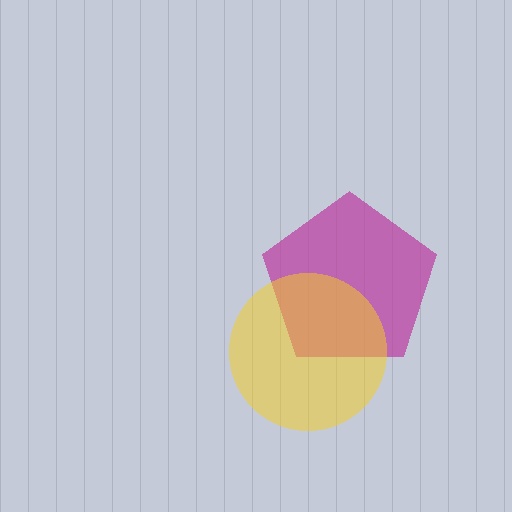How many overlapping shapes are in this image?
There are 2 overlapping shapes in the image.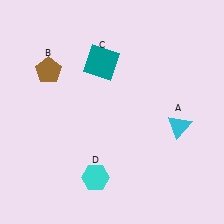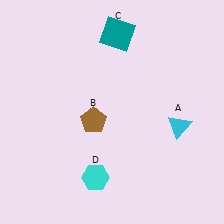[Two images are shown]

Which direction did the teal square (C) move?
The teal square (C) moved up.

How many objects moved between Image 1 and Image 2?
2 objects moved between the two images.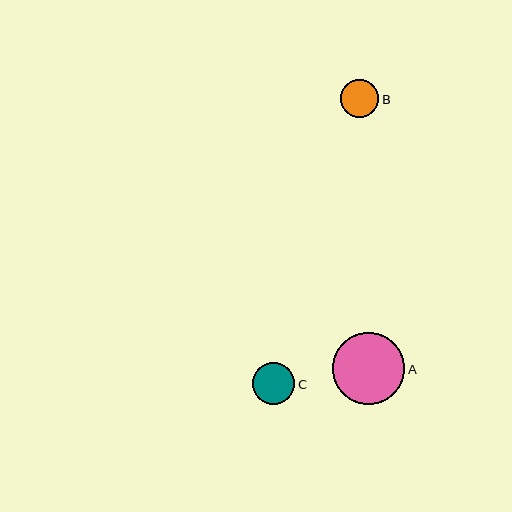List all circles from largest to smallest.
From largest to smallest: A, C, B.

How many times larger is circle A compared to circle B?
Circle A is approximately 1.9 times the size of circle B.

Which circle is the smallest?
Circle B is the smallest with a size of approximately 38 pixels.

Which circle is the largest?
Circle A is the largest with a size of approximately 72 pixels.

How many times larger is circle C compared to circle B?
Circle C is approximately 1.1 times the size of circle B.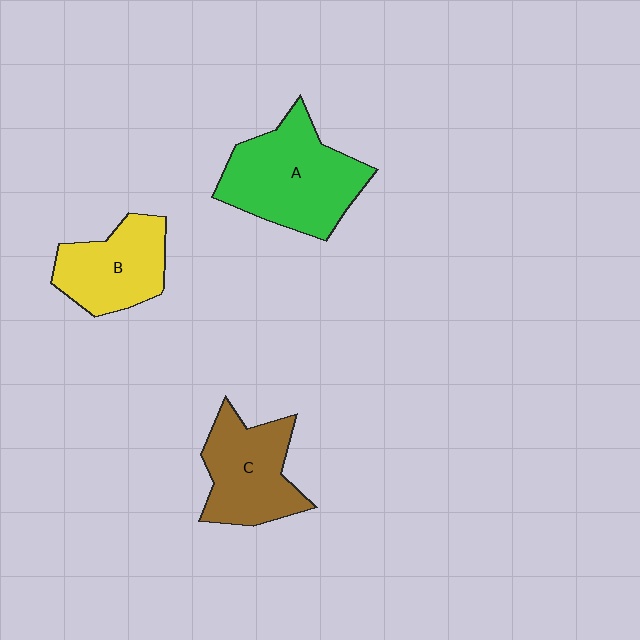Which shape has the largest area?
Shape A (green).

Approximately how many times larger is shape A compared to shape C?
Approximately 1.3 times.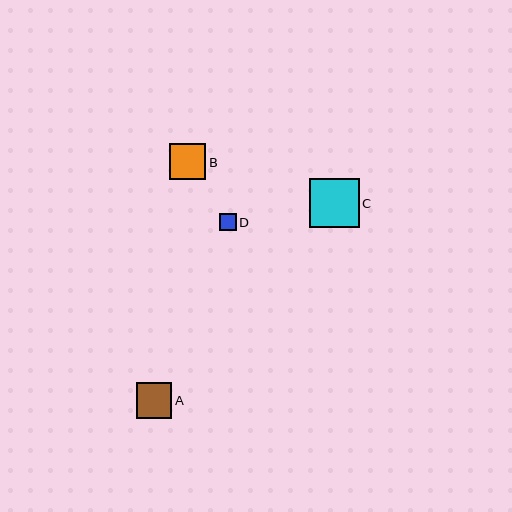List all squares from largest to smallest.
From largest to smallest: C, B, A, D.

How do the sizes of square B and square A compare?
Square B and square A are approximately the same size.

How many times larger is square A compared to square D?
Square A is approximately 2.0 times the size of square D.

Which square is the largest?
Square C is the largest with a size of approximately 50 pixels.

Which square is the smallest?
Square D is the smallest with a size of approximately 17 pixels.